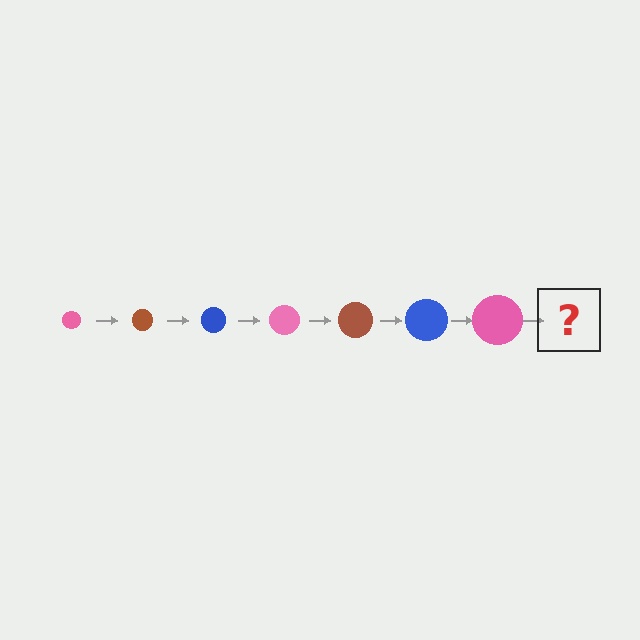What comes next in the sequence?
The next element should be a brown circle, larger than the previous one.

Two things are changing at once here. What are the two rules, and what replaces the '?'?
The two rules are that the circle grows larger each step and the color cycles through pink, brown, and blue. The '?' should be a brown circle, larger than the previous one.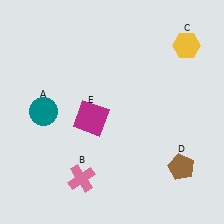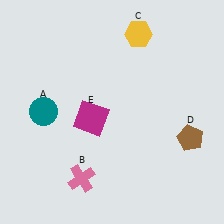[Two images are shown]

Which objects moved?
The objects that moved are: the yellow hexagon (C), the brown pentagon (D).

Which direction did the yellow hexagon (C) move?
The yellow hexagon (C) moved left.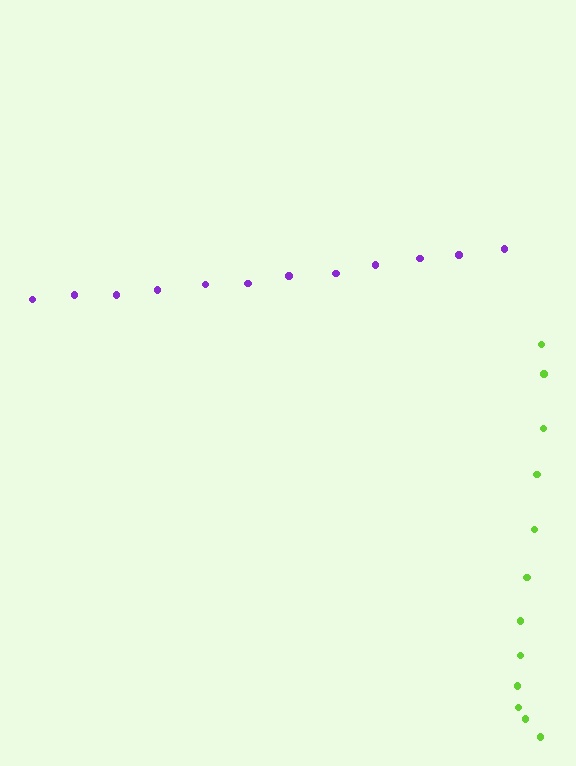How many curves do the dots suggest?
There are 2 distinct paths.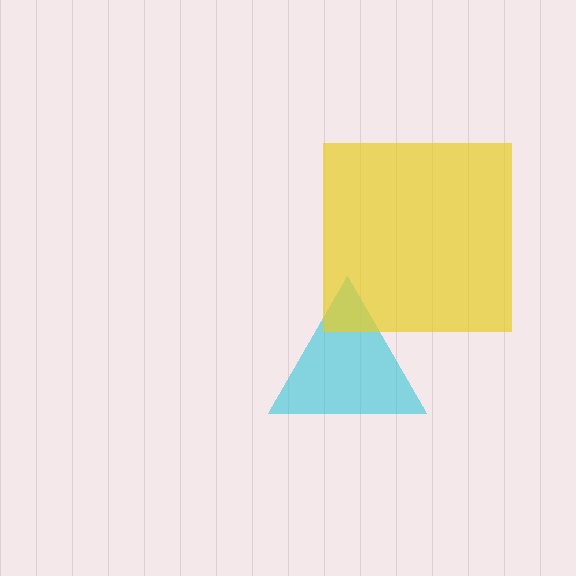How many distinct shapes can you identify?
There are 2 distinct shapes: a cyan triangle, a yellow square.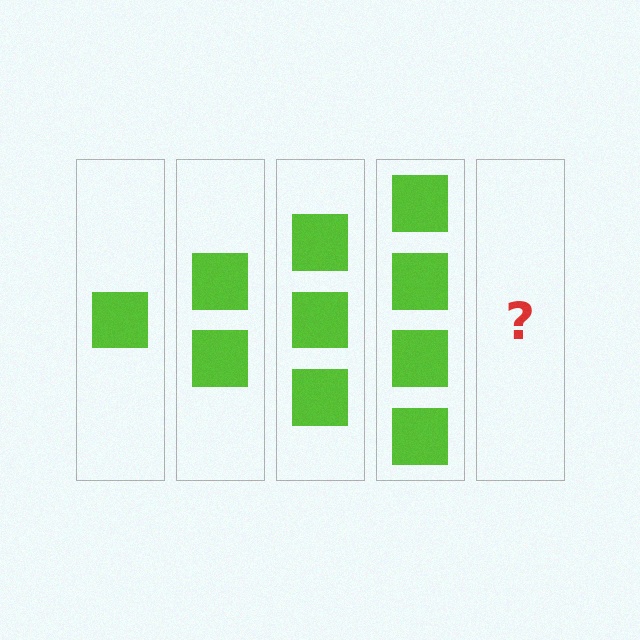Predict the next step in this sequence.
The next step is 5 squares.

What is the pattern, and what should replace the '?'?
The pattern is that each step adds one more square. The '?' should be 5 squares.